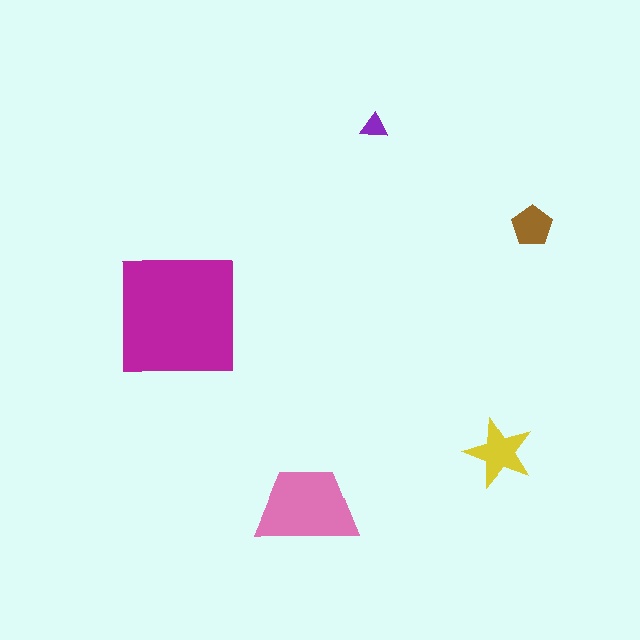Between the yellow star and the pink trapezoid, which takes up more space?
The pink trapezoid.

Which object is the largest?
The magenta square.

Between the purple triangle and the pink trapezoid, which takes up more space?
The pink trapezoid.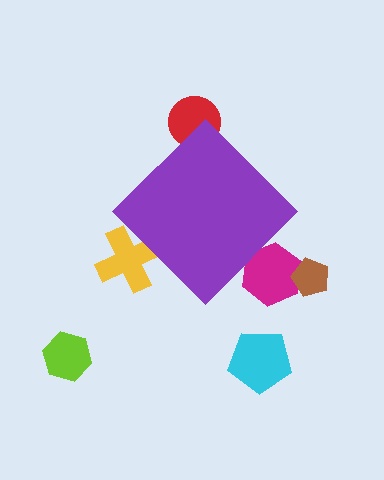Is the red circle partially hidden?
Yes, the red circle is partially hidden behind the purple diamond.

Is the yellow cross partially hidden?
Yes, the yellow cross is partially hidden behind the purple diamond.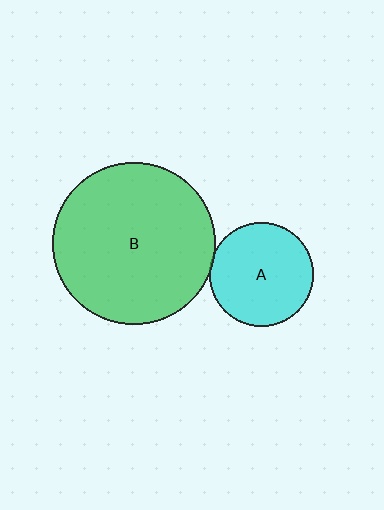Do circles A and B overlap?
Yes.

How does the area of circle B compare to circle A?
Approximately 2.5 times.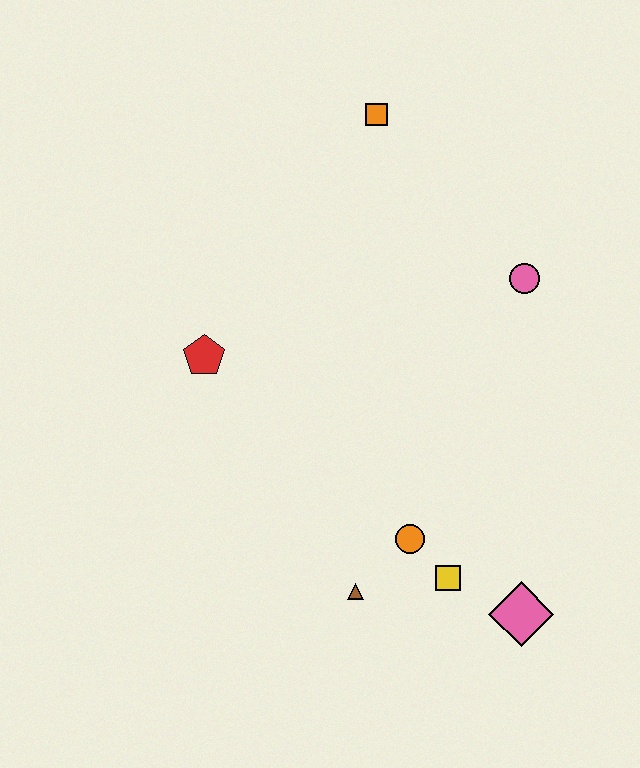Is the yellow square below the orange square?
Yes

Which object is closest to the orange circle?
The yellow square is closest to the orange circle.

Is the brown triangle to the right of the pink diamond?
No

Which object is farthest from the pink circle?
The brown triangle is farthest from the pink circle.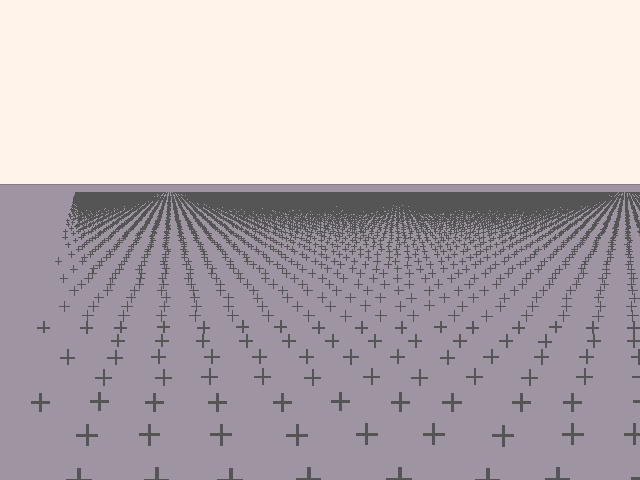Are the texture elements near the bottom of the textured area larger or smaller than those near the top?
Larger. Near the bottom, elements are closer to the viewer and appear at a bigger on-screen size.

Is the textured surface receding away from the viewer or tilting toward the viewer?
The surface is receding away from the viewer. Texture elements get smaller and denser toward the top.